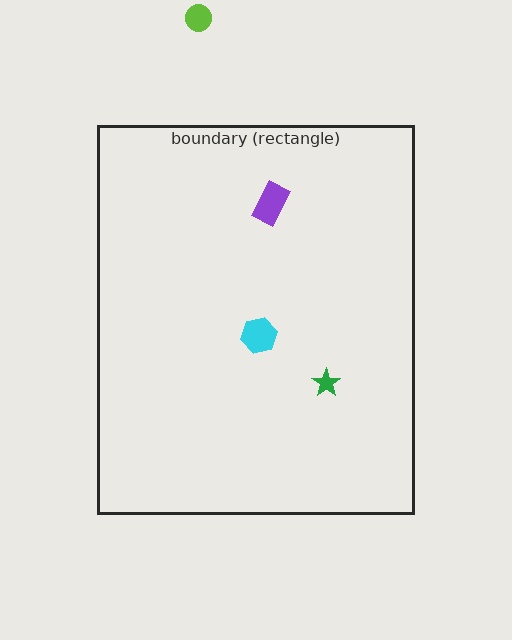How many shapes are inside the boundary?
3 inside, 1 outside.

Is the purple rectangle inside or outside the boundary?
Inside.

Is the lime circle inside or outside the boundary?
Outside.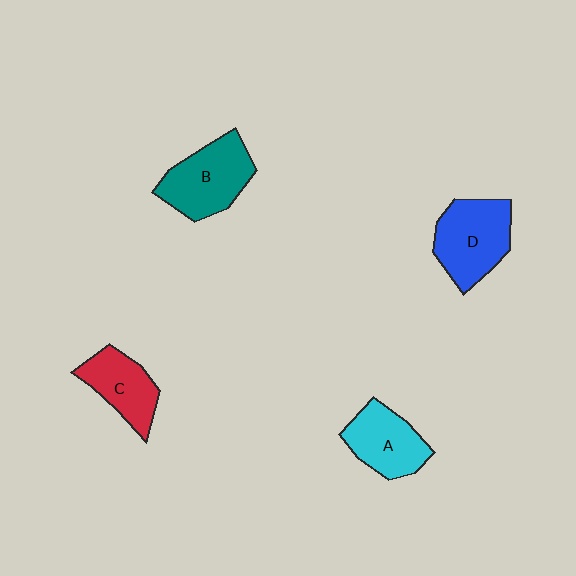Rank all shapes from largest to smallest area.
From largest to smallest: D (blue), B (teal), A (cyan), C (red).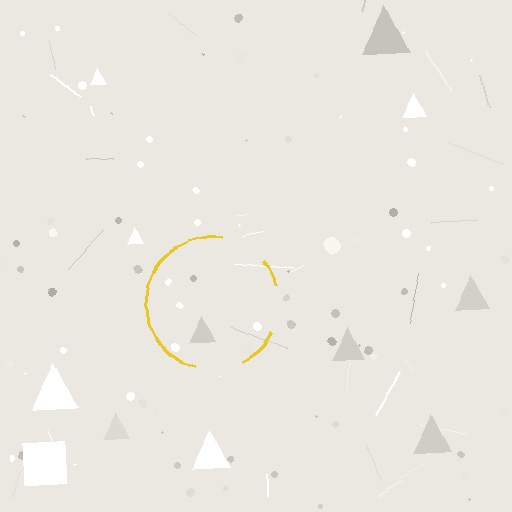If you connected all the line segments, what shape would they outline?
They would outline a circle.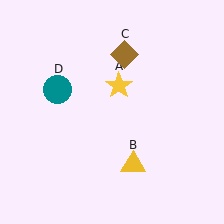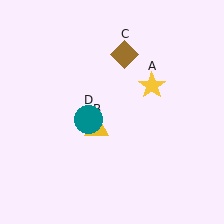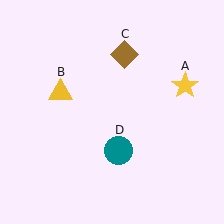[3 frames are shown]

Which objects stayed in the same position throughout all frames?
Brown diamond (object C) remained stationary.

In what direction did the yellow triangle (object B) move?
The yellow triangle (object B) moved up and to the left.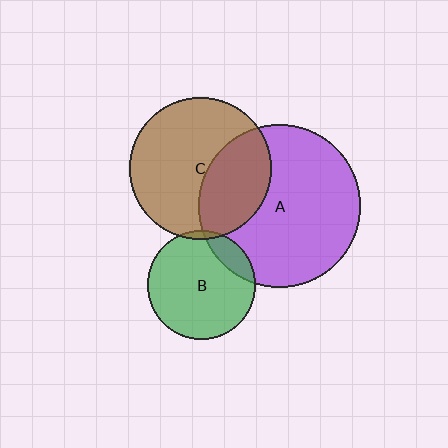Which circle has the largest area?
Circle A (purple).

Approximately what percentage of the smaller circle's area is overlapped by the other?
Approximately 35%.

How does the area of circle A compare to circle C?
Approximately 1.3 times.